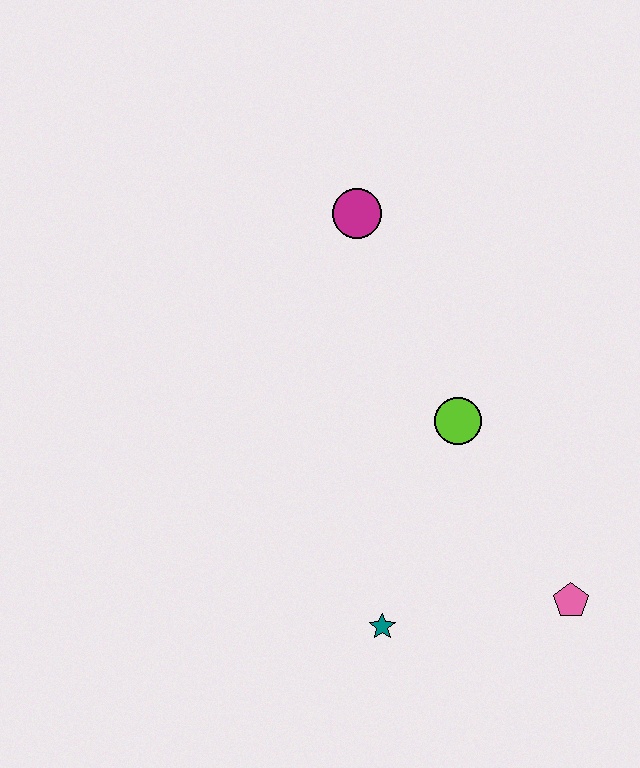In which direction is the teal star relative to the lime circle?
The teal star is below the lime circle.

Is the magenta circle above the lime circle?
Yes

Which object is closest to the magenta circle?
The lime circle is closest to the magenta circle.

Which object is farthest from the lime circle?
The magenta circle is farthest from the lime circle.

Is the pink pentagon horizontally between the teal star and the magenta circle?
No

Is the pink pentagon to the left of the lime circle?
No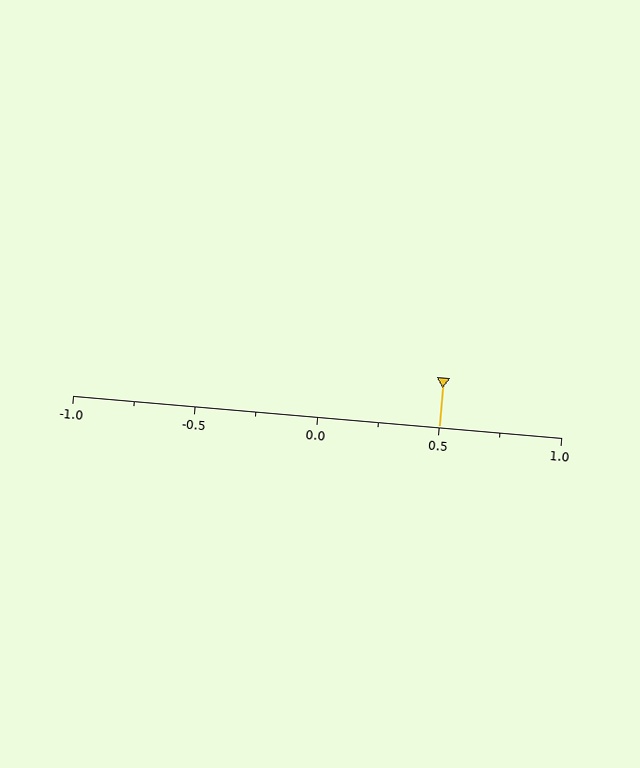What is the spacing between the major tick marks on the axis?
The major ticks are spaced 0.5 apart.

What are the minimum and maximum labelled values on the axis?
The axis runs from -1.0 to 1.0.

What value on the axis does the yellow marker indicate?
The marker indicates approximately 0.5.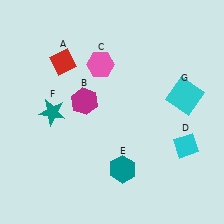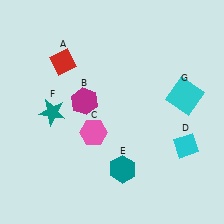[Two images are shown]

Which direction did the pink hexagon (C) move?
The pink hexagon (C) moved down.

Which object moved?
The pink hexagon (C) moved down.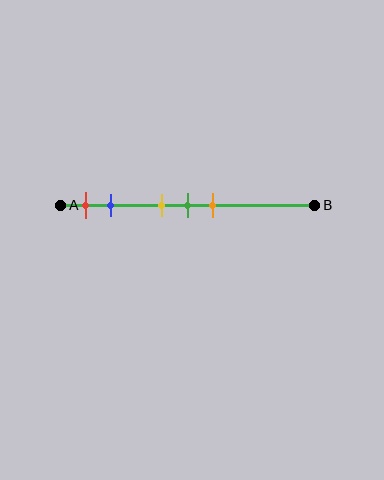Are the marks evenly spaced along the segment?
No, the marks are not evenly spaced.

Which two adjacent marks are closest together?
The yellow and green marks are the closest adjacent pair.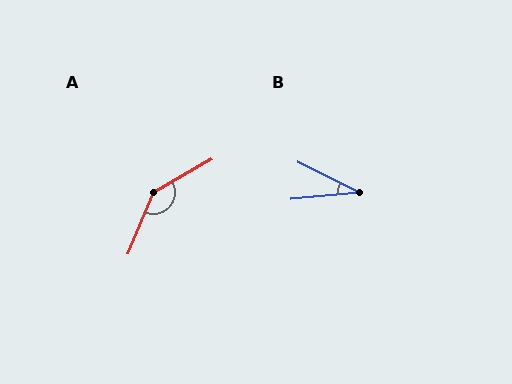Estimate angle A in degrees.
Approximately 142 degrees.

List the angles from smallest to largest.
B (32°), A (142°).